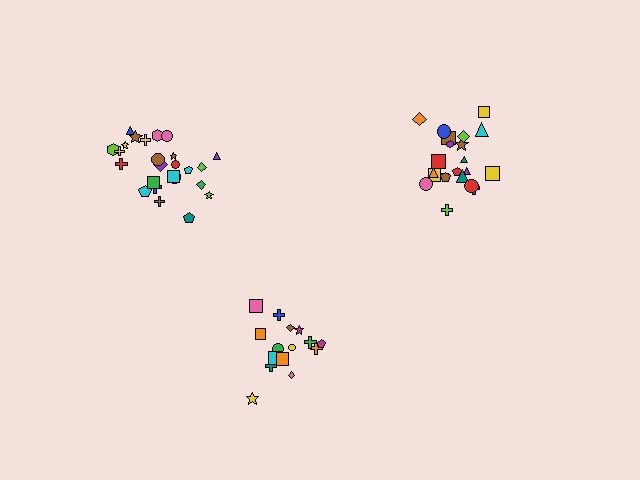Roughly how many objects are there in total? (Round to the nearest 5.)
Roughly 60 objects in total.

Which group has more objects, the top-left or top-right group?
The top-left group.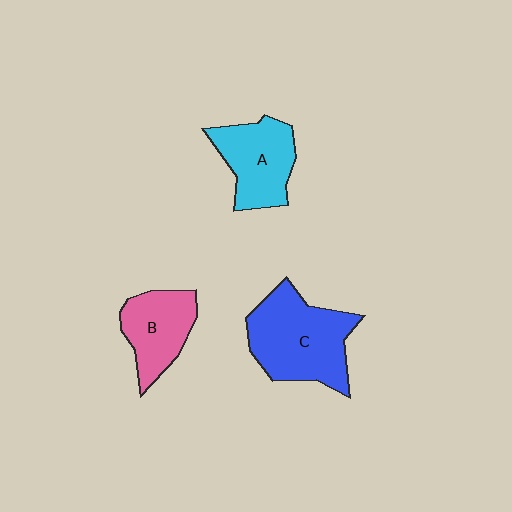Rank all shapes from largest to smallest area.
From largest to smallest: C (blue), A (cyan), B (pink).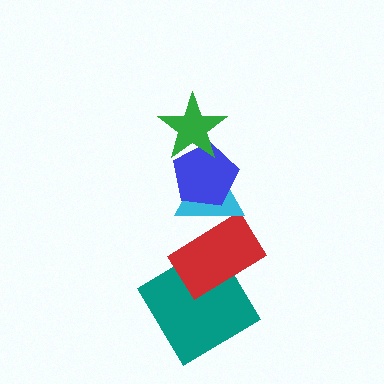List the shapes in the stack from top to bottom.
From top to bottom: the green star, the blue pentagon, the cyan triangle, the red rectangle, the teal diamond.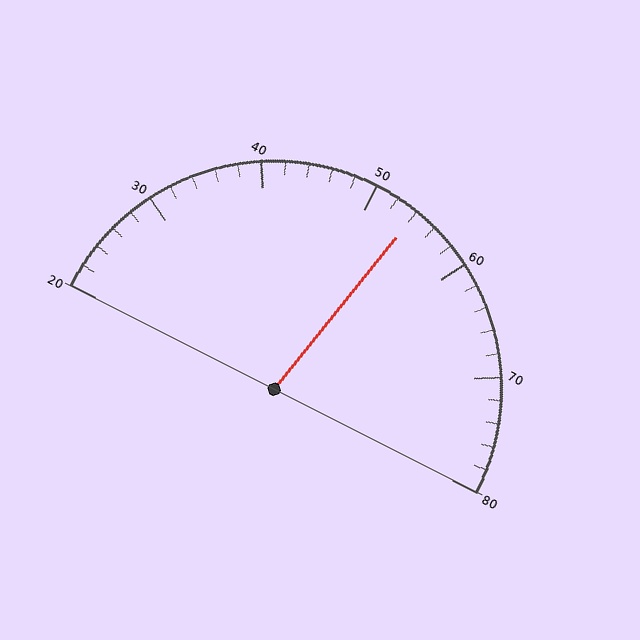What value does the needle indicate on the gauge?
The needle indicates approximately 54.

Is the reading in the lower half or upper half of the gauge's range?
The reading is in the upper half of the range (20 to 80).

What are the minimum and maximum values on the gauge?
The gauge ranges from 20 to 80.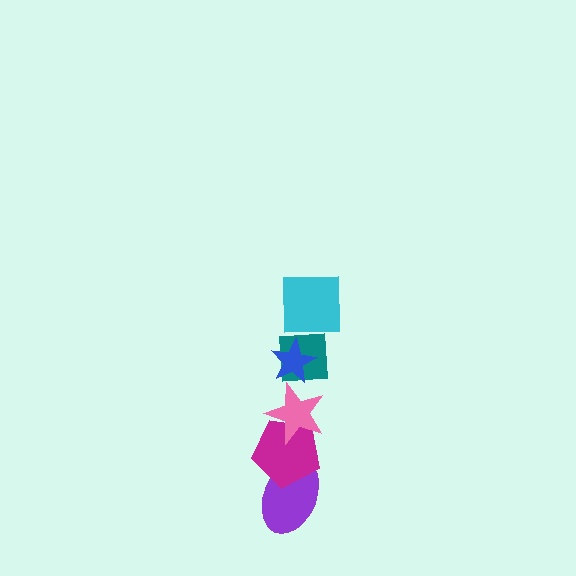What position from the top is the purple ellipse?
The purple ellipse is 6th from the top.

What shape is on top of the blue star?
The cyan square is on top of the blue star.